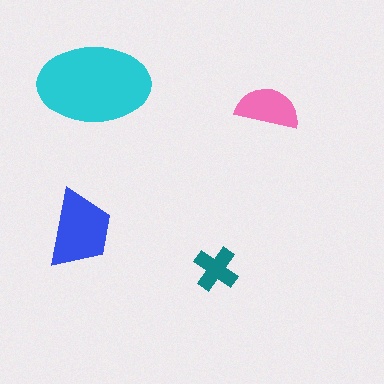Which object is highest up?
The cyan ellipse is topmost.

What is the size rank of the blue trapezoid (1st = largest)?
2nd.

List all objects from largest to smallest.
The cyan ellipse, the blue trapezoid, the pink semicircle, the teal cross.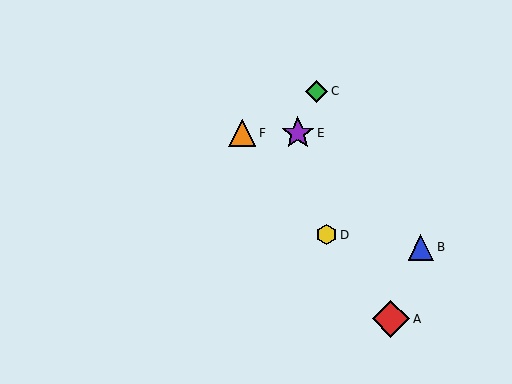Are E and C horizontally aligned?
No, E is at y≈133 and C is at y≈91.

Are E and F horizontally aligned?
Yes, both are at y≈133.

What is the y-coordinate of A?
Object A is at y≈319.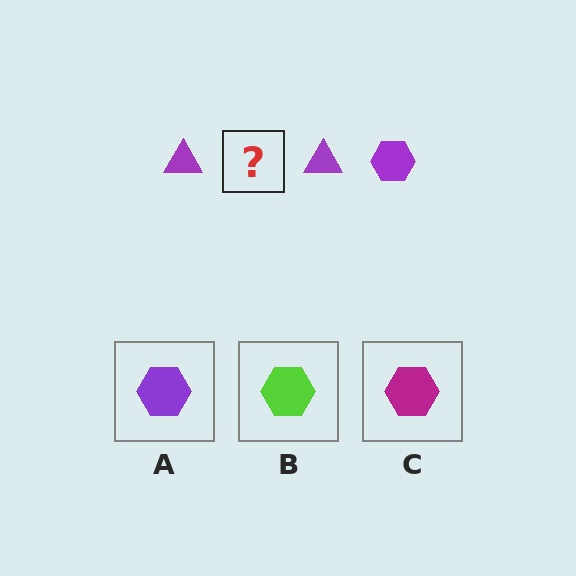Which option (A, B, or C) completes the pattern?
A.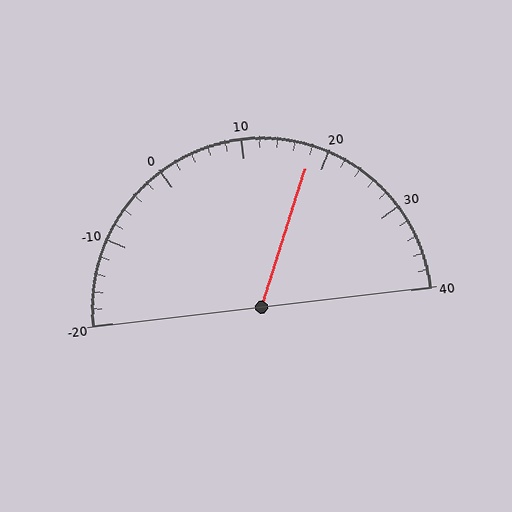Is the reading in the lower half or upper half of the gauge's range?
The reading is in the upper half of the range (-20 to 40).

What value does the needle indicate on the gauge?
The needle indicates approximately 18.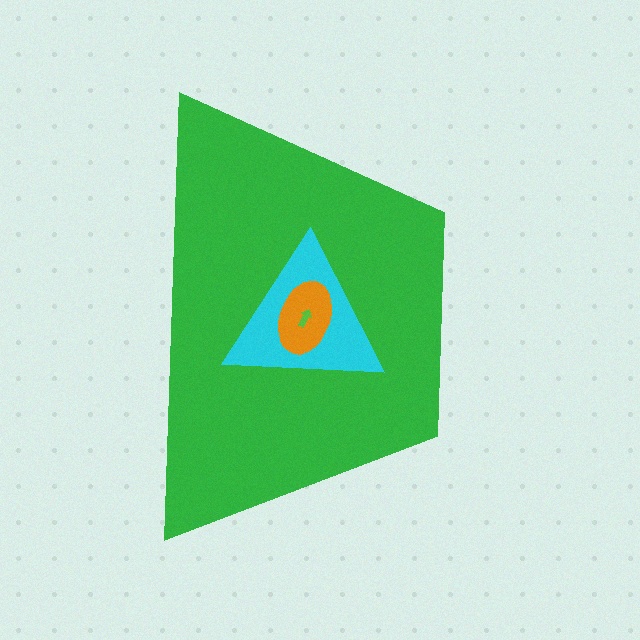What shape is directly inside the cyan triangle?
The orange ellipse.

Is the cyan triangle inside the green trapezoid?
Yes.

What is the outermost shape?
The green trapezoid.